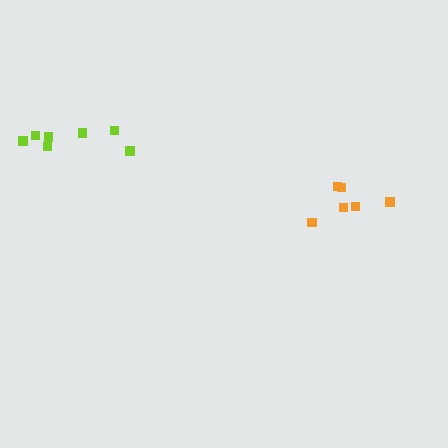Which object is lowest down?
The orange cluster is bottommost.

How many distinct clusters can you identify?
There are 2 distinct clusters.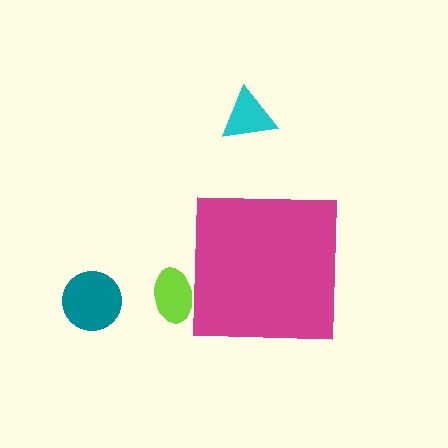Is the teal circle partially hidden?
No, the teal circle is fully visible.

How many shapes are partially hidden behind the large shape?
1 shape is partially hidden.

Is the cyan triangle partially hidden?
No, the cyan triangle is fully visible.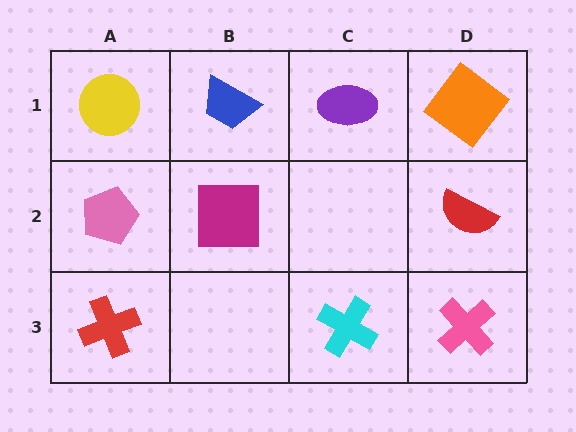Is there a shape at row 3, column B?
No, that cell is empty.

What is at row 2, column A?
A pink pentagon.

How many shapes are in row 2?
3 shapes.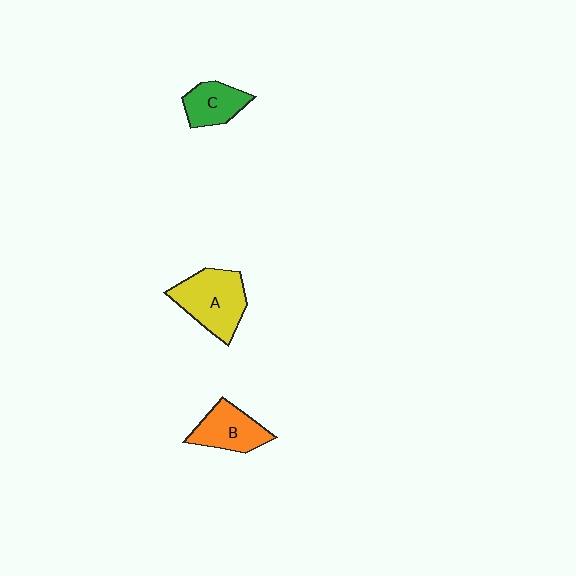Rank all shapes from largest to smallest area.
From largest to smallest: A (yellow), B (orange), C (green).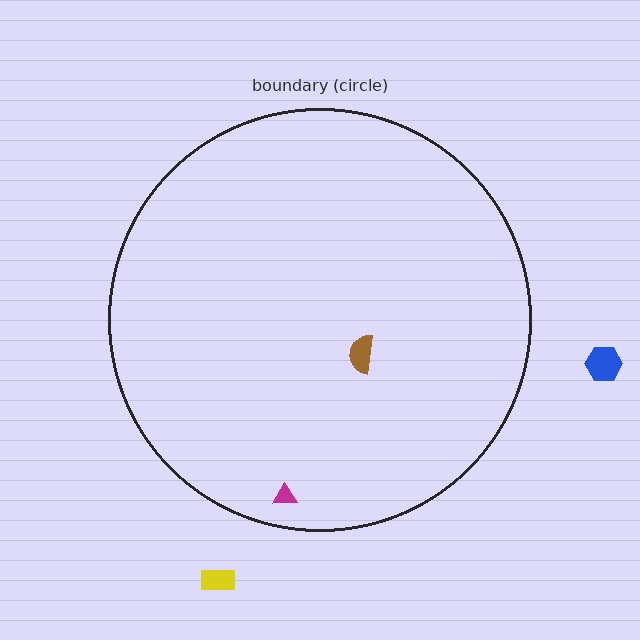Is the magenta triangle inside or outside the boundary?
Inside.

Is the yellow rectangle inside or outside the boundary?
Outside.